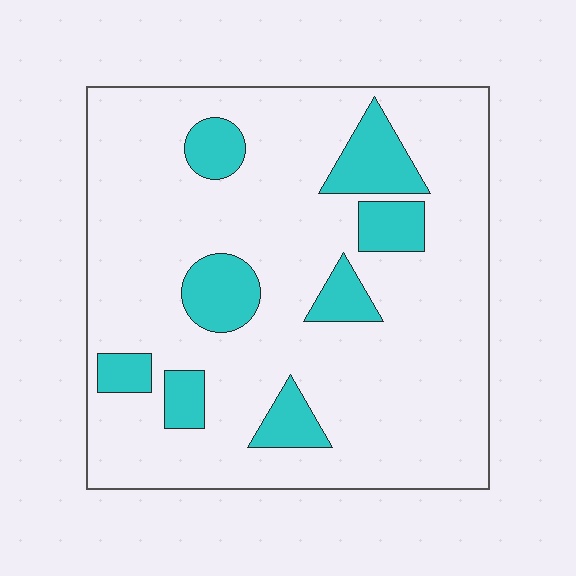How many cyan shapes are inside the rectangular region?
8.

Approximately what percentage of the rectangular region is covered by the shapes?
Approximately 15%.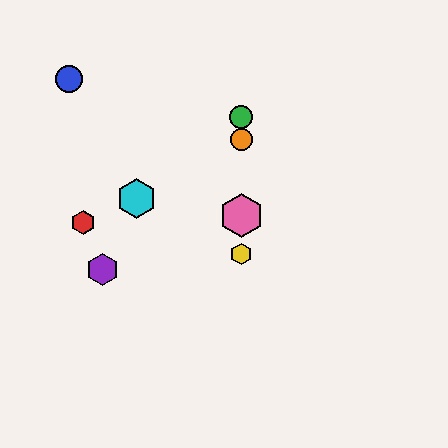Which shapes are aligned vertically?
The green circle, the yellow hexagon, the orange circle, the pink hexagon are aligned vertically.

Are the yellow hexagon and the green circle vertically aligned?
Yes, both are at x≈241.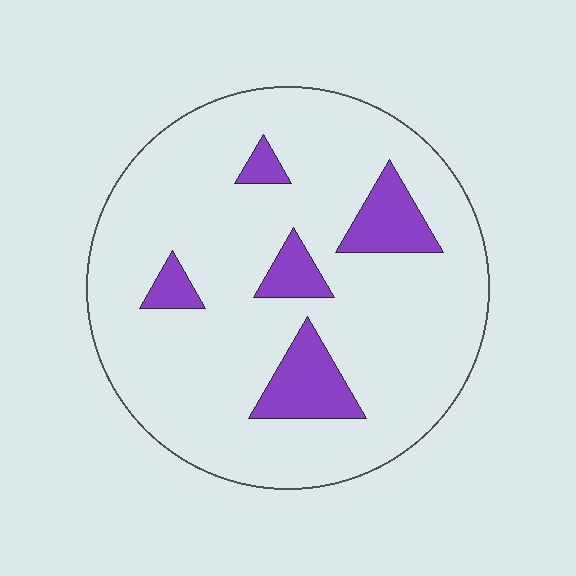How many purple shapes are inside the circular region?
5.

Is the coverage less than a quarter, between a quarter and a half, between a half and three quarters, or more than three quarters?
Less than a quarter.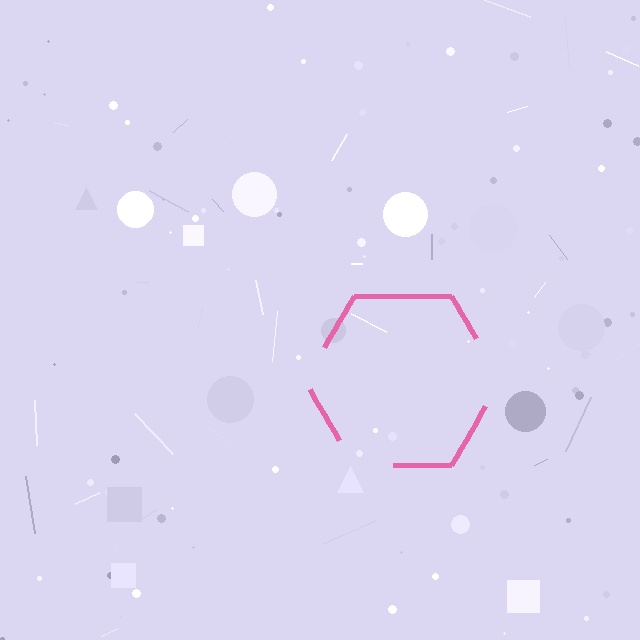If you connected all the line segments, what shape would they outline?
They would outline a hexagon.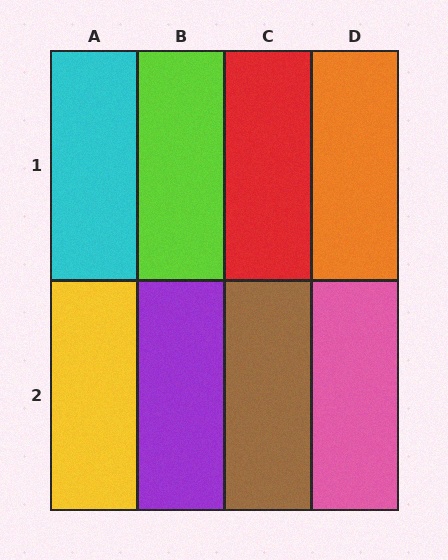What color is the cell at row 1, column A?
Cyan.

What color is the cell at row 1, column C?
Red.